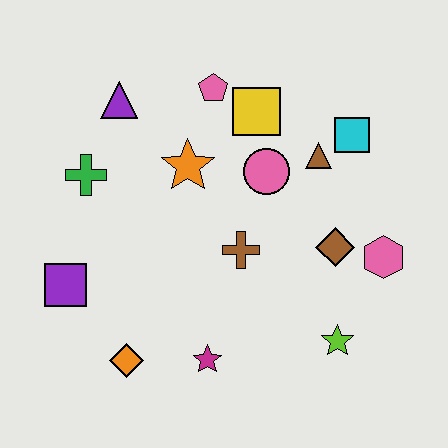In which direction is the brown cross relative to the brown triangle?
The brown cross is below the brown triangle.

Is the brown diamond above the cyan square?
No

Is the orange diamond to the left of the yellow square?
Yes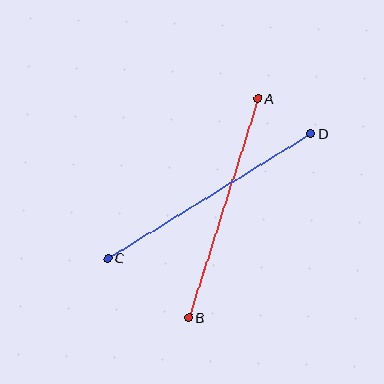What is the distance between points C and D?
The distance is approximately 239 pixels.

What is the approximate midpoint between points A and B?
The midpoint is at approximately (223, 208) pixels.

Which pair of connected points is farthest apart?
Points C and D are farthest apart.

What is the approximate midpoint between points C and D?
The midpoint is at approximately (209, 196) pixels.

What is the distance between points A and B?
The distance is approximately 230 pixels.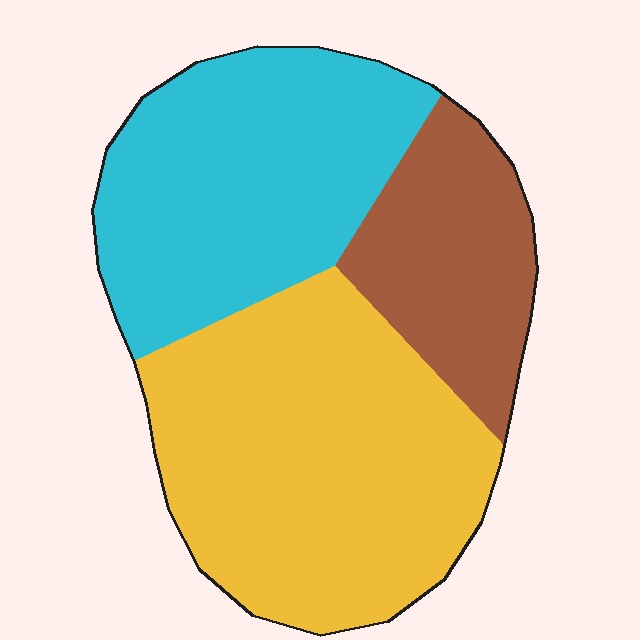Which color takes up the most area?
Yellow, at roughly 45%.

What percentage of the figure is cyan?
Cyan covers about 35% of the figure.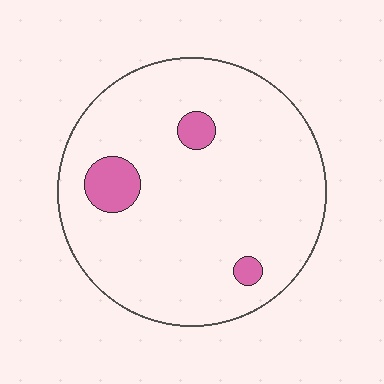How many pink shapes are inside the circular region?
3.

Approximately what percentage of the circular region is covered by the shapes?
Approximately 10%.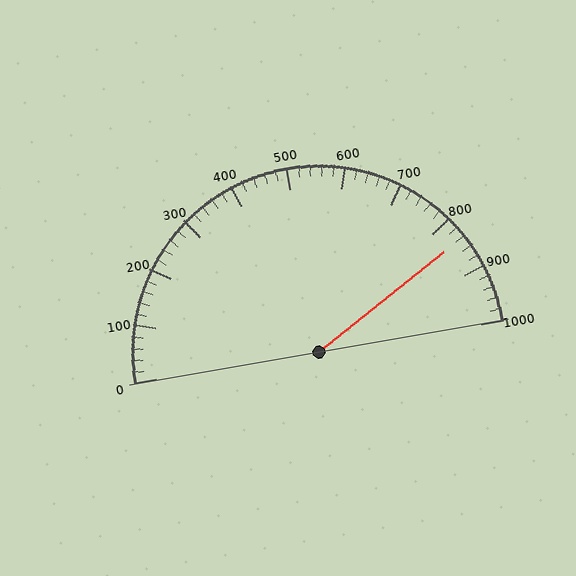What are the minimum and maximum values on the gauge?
The gauge ranges from 0 to 1000.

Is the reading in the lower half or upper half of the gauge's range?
The reading is in the upper half of the range (0 to 1000).